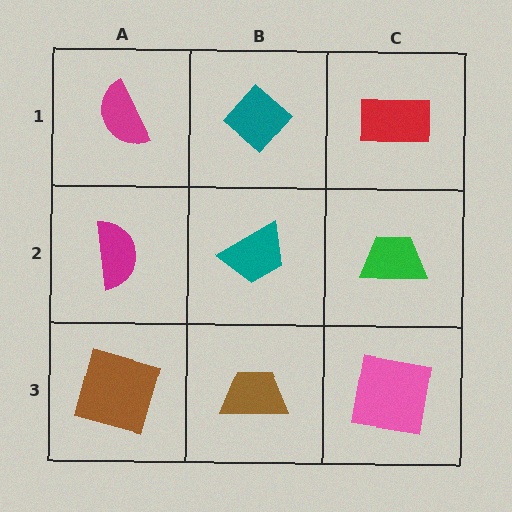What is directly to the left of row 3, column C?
A brown trapezoid.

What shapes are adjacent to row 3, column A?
A magenta semicircle (row 2, column A), a brown trapezoid (row 3, column B).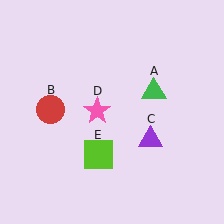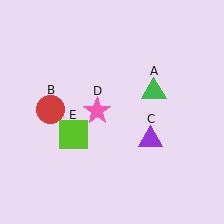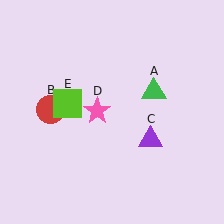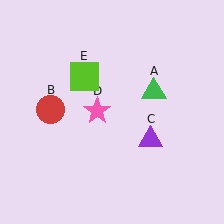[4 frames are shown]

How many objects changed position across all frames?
1 object changed position: lime square (object E).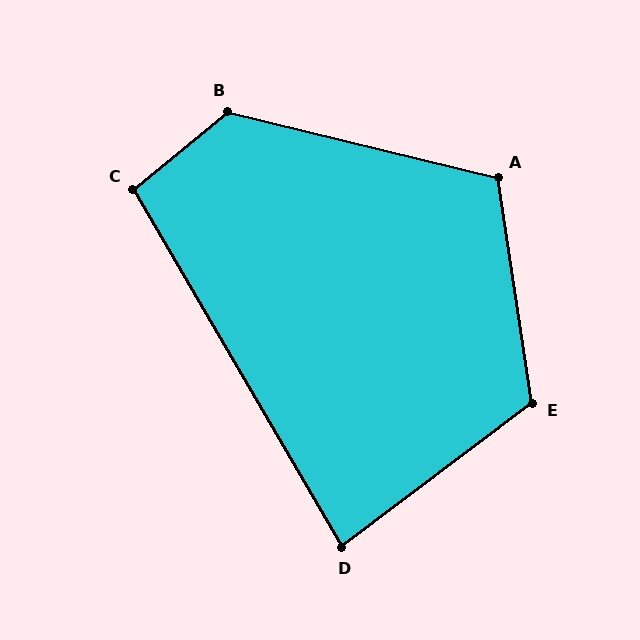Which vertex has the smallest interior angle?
D, at approximately 83 degrees.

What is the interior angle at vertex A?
Approximately 112 degrees (obtuse).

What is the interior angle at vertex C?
Approximately 99 degrees (obtuse).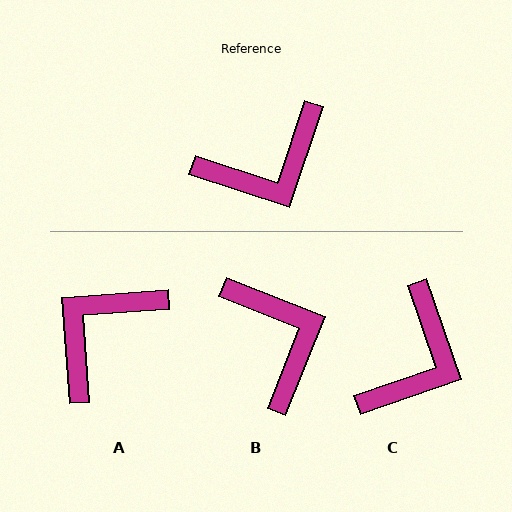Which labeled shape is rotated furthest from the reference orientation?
A, about 158 degrees away.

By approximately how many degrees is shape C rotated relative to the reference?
Approximately 37 degrees counter-clockwise.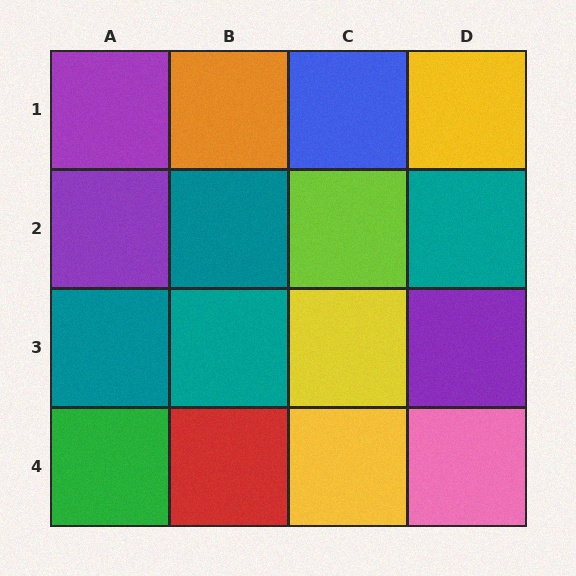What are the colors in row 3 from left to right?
Teal, teal, yellow, purple.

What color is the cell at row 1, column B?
Orange.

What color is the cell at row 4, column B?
Red.